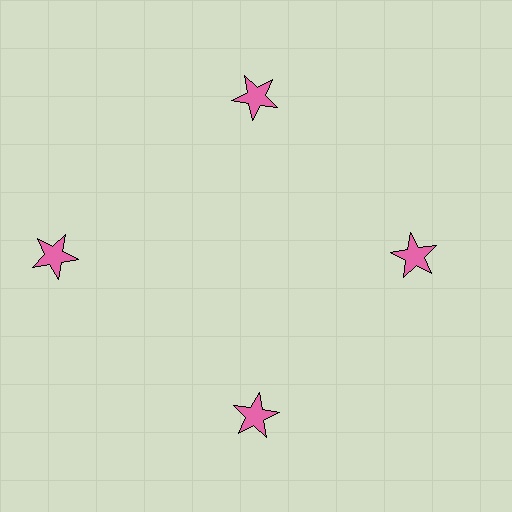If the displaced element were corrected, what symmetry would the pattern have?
It would have 4-fold rotational symmetry — the pattern would map onto itself every 90 degrees.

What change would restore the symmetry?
The symmetry would be restored by moving it inward, back onto the ring so that all 4 stars sit at equal angles and equal distance from the center.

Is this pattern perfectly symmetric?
No. The 4 pink stars are arranged in a ring, but one element near the 9 o'clock position is pushed outward from the center, breaking the 4-fold rotational symmetry.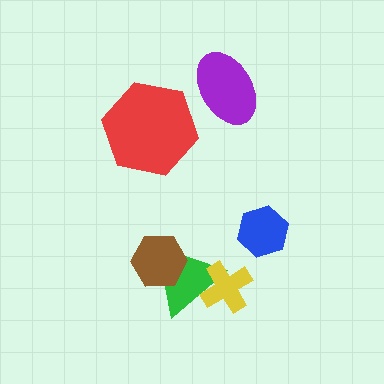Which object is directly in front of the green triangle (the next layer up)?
The brown hexagon is directly in front of the green triangle.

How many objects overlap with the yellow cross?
1 object overlaps with the yellow cross.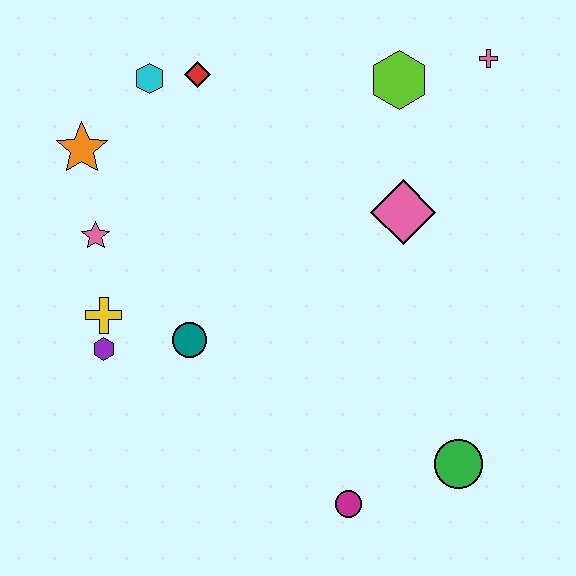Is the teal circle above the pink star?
No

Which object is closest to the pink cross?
The lime hexagon is closest to the pink cross.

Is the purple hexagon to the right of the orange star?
Yes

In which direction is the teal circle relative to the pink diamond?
The teal circle is to the left of the pink diamond.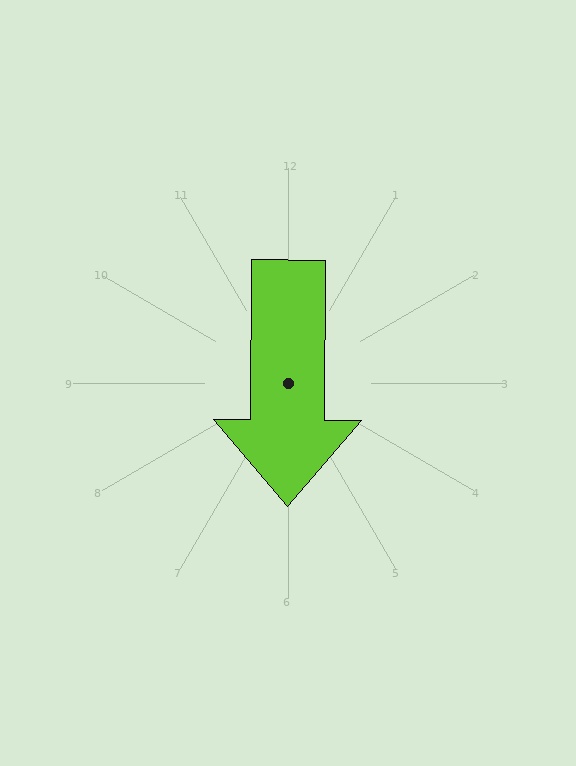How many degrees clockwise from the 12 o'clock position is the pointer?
Approximately 180 degrees.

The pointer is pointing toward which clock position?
Roughly 6 o'clock.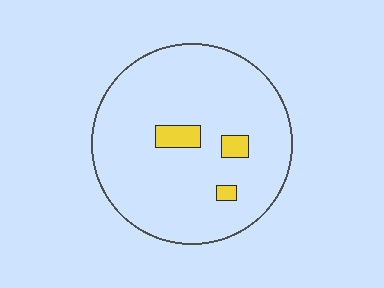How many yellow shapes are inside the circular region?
3.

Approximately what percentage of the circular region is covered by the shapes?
Approximately 5%.